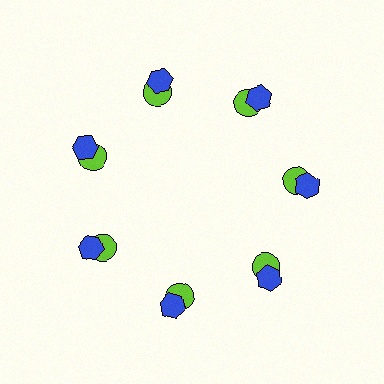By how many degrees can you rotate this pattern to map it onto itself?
The pattern maps onto itself every 51 degrees of rotation.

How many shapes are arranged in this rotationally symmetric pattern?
There are 14 shapes, arranged in 7 groups of 2.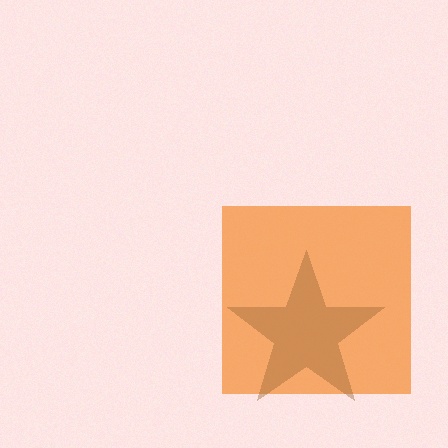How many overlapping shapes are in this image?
There are 2 overlapping shapes in the image.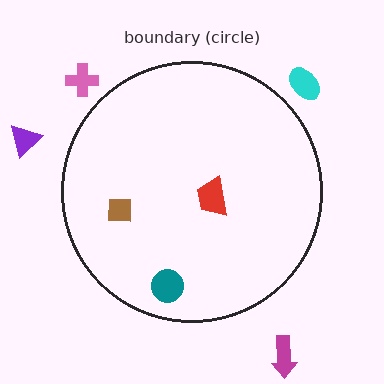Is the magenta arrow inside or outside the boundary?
Outside.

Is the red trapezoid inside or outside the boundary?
Inside.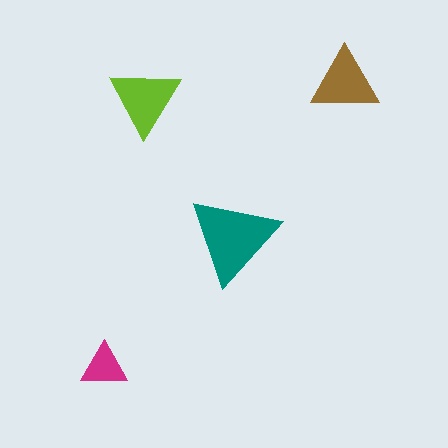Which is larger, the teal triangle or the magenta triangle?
The teal one.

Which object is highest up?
The brown triangle is topmost.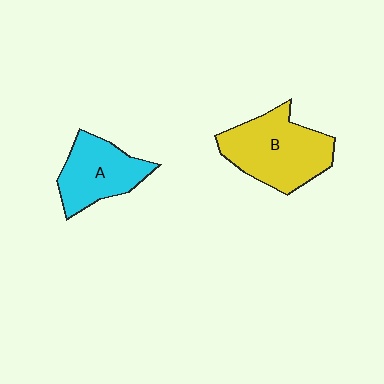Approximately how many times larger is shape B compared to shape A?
Approximately 1.3 times.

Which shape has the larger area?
Shape B (yellow).